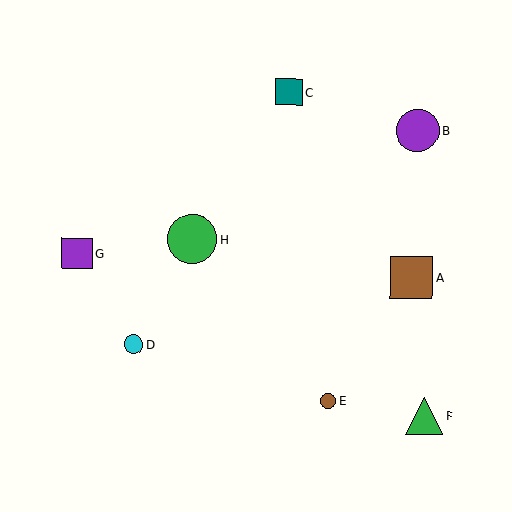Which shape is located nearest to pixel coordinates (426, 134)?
The purple circle (labeled B) at (418, 131) is nearest to that location.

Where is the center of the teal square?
The center of the teal square is at (289, 92).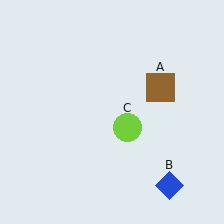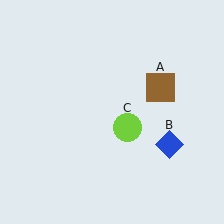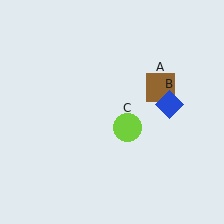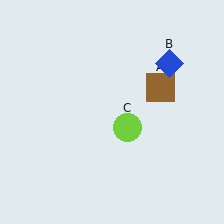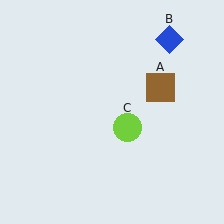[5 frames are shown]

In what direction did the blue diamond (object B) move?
The blue diamond (object B) moved up.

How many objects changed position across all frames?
1 object changed position: blue diamond (object B).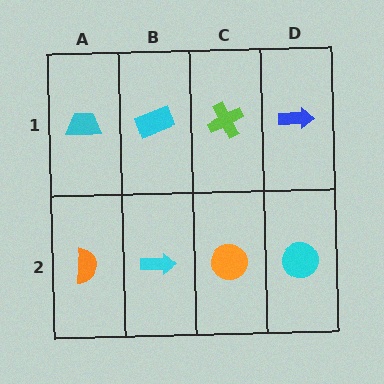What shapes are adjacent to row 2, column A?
A cyan trapezoid (row 1, column A), a cyan arrow (row 2, column B).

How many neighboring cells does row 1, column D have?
2.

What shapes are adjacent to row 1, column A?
An orange semicircle (row 2, column A), a cyan rectangle (row 1, column B).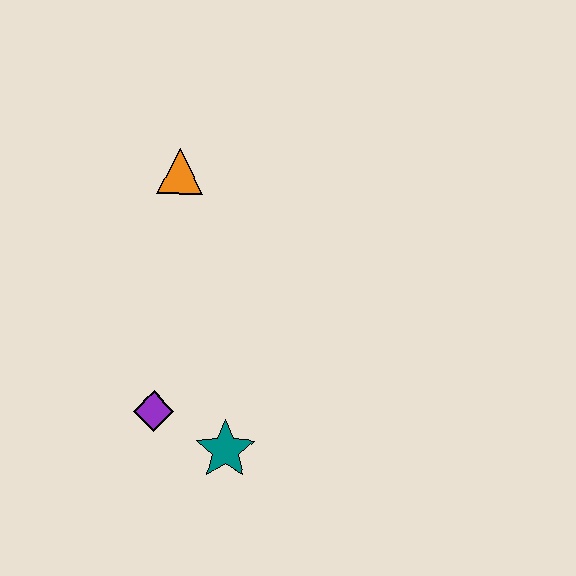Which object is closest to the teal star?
The purple diamond is closest to the teal star.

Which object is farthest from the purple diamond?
The orange triangle is farthest from the purple diamond.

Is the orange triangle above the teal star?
Yes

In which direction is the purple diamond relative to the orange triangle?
The purple diamond is below the orange triangle.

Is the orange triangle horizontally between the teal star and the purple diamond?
Yes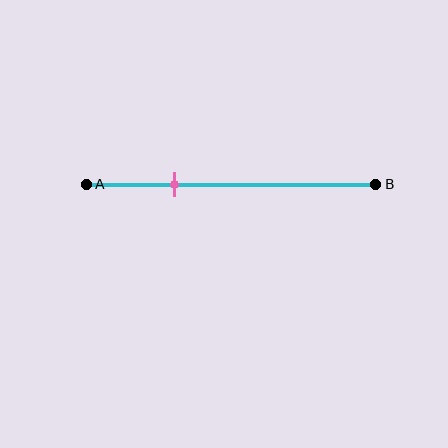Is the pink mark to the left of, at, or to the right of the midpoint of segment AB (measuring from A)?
The pink mark is to the left of the midpoint of segment AB.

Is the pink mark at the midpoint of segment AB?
No, the mark is at about 30% from A, not at the 50% midpoint.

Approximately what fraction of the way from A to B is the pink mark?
The pink mark is approximately 30% of the way from A to B.